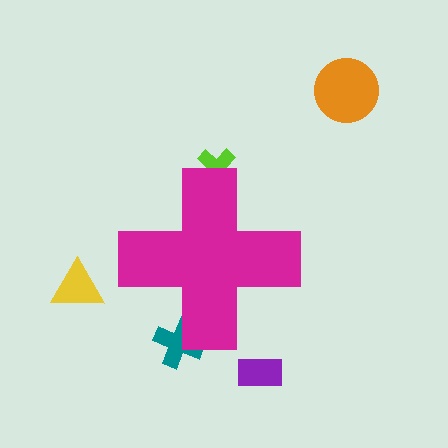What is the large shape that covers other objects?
A magenta cross.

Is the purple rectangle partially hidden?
No, the purple rectangle is fully visible.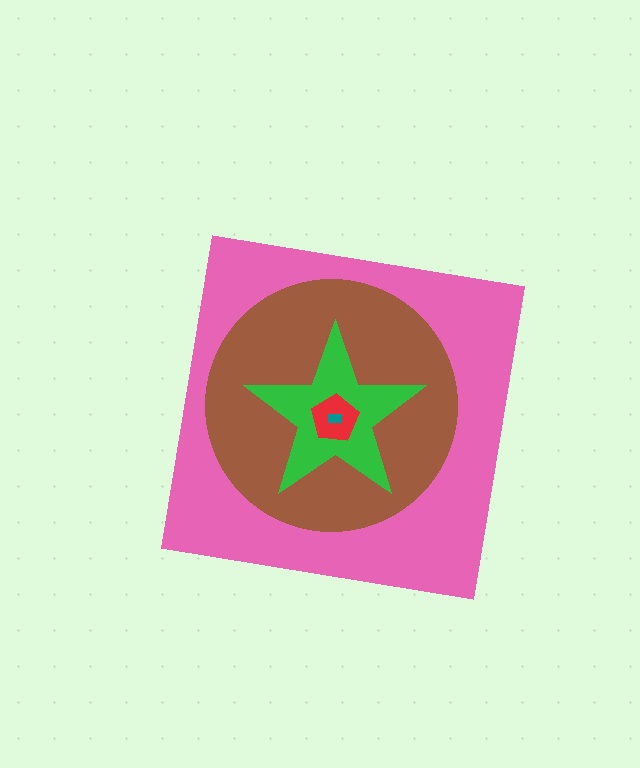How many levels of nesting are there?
5.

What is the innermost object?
The teal rectangle.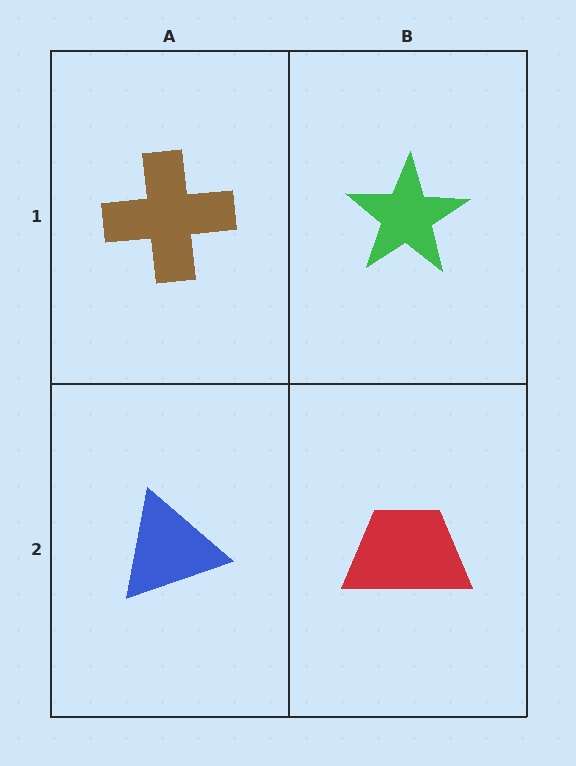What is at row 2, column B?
A red trapezoid.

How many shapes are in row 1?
2 shapes.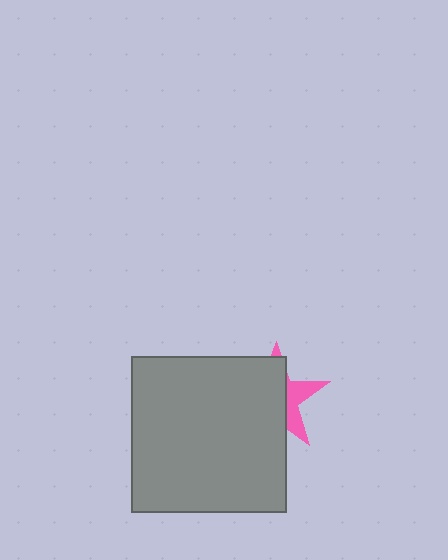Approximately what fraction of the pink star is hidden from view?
Roughly 68% of the pink star is hidden behind the gray square.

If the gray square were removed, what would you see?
You would see the complete pink star.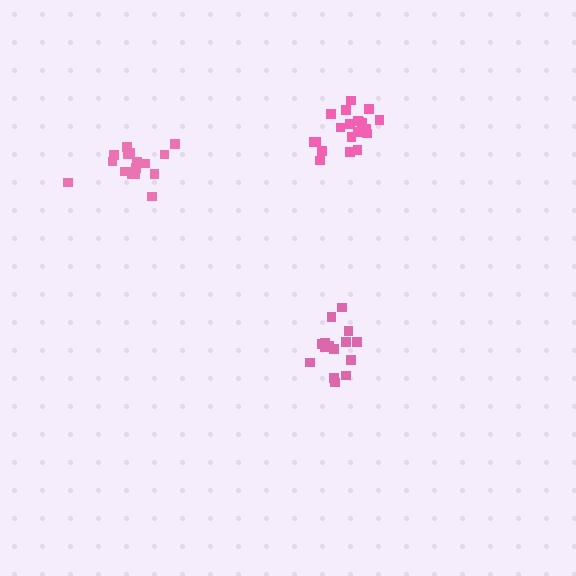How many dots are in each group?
Group 1: 20 dots, Group 2: 15 dots, Group 3: 17 dots (52 total).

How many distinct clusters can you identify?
There are 3 distinct clusters.